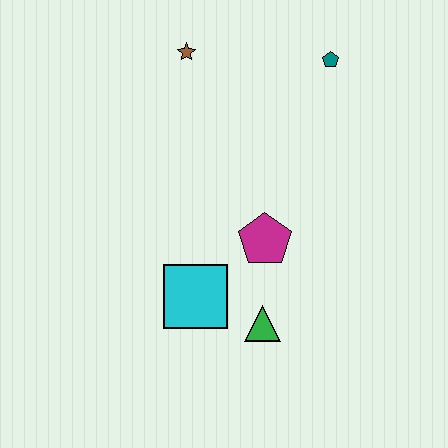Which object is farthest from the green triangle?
The brown star is farthest from the green triangle.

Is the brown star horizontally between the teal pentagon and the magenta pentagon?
No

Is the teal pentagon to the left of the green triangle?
No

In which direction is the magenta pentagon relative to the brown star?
The magenta pentagon is below the brown star.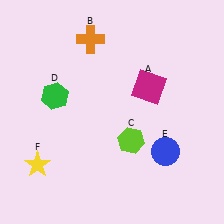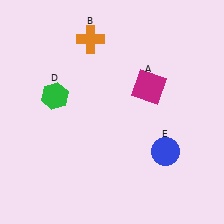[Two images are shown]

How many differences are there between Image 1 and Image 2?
There are 2 differences between the two images.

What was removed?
The lime hexagon (C), the yellow star (F) were removed in Image 2.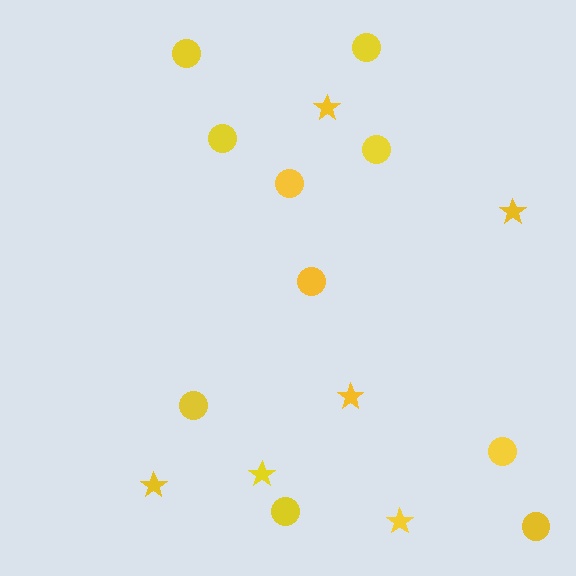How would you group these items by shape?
There are 2 groups: one group of circles (10) and one group of stars (6).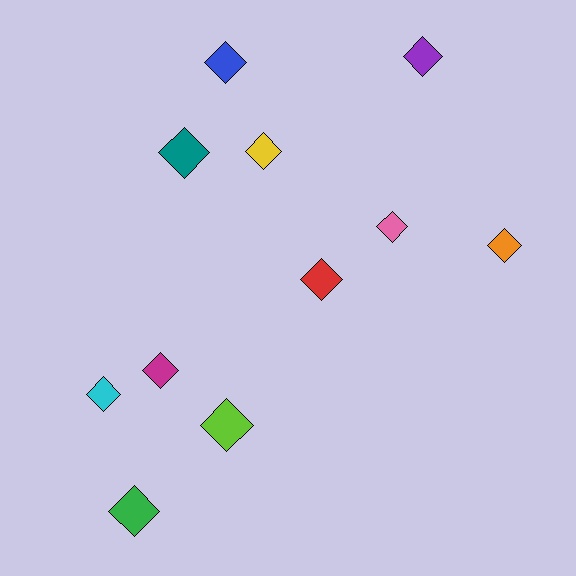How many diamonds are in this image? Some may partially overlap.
There are 11 diamonds.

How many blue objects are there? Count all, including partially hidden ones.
There is 1 blue object.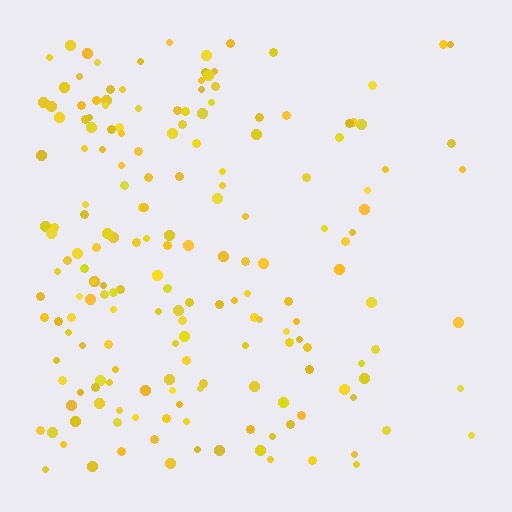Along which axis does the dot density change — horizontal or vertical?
Horizontal.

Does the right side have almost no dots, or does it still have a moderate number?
Still a moderate number, just noticeably fewer than the left.